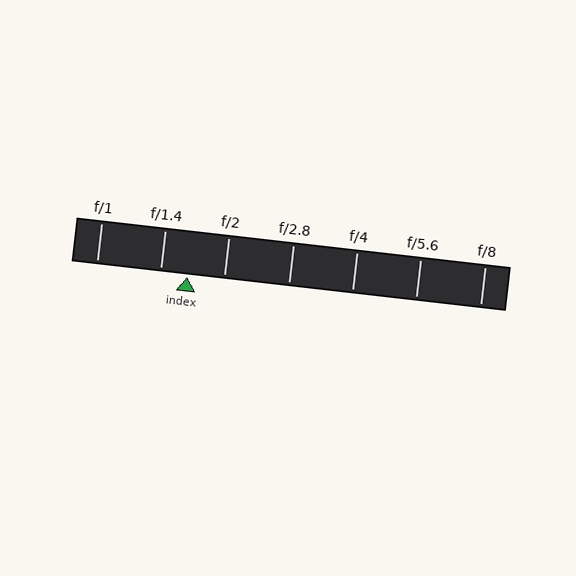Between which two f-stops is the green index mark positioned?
The index mark is between f/1.4 and f/2.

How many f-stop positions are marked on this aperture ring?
There are 7 f-stop positions marked.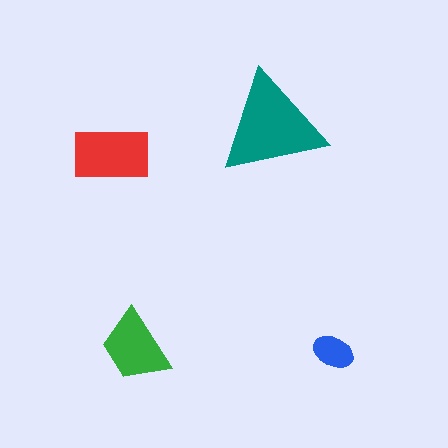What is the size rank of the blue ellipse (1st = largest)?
4th.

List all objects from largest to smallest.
The teal triangle, the red rectangle, the green trapezoid, the blue ellipse.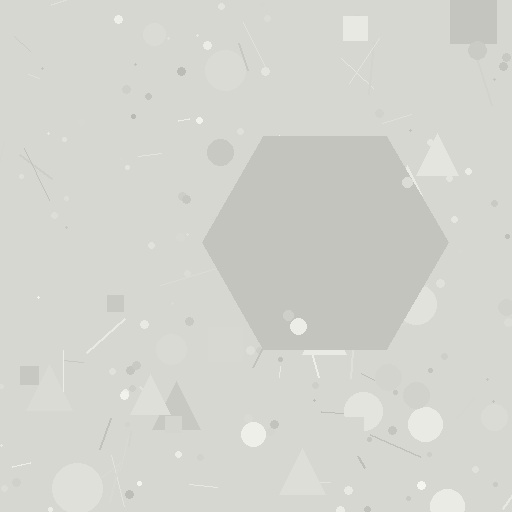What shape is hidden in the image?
A hexagon is hidden in the image.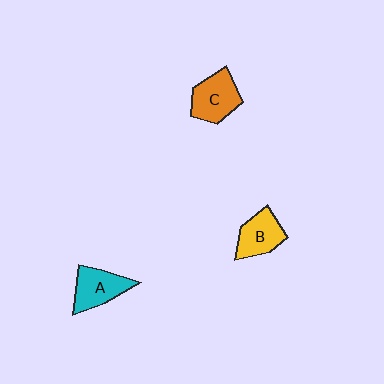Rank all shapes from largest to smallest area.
From largest to smallest: C (orange), A (cyan), B (yellow).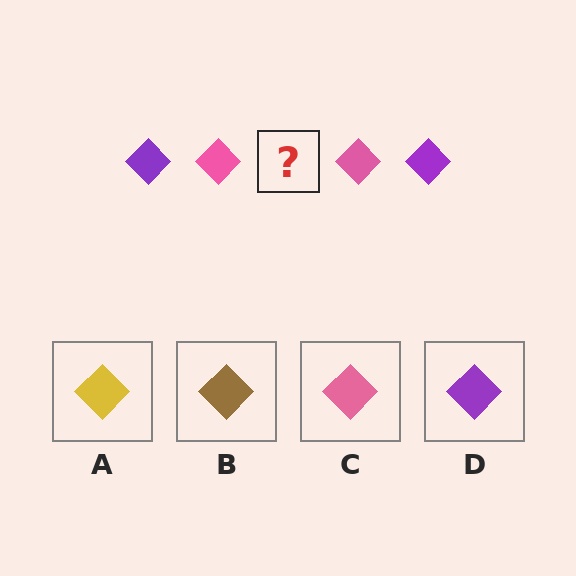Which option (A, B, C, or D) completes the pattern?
D.